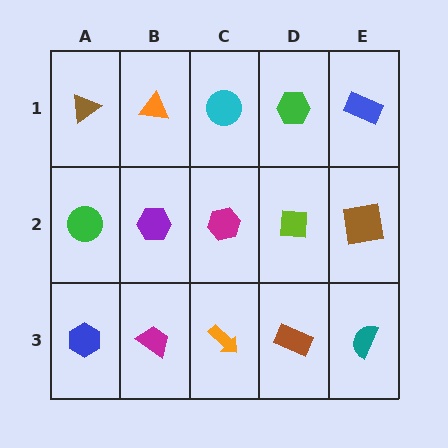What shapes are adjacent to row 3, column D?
A lime square (row 2, column D), an orange arrow (row 3, column C), a teal semicircle (row 3, column E).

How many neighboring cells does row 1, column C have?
3.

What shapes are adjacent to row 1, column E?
A brown square (row 2, column E), a green hexagon (row 1, column D).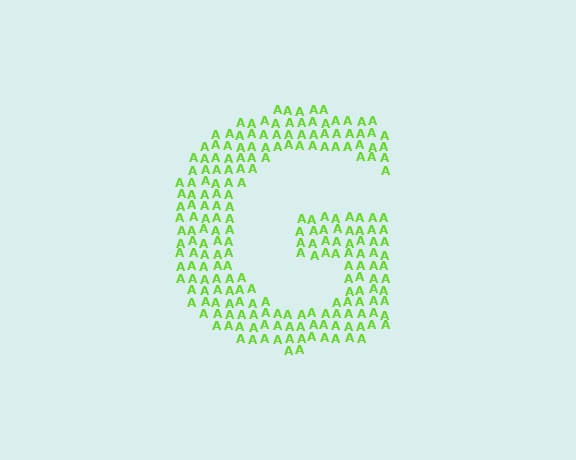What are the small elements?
The small elements are letter A's.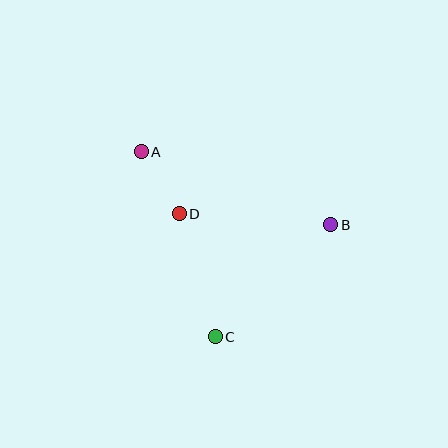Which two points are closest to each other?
Points A and D are closest to each other.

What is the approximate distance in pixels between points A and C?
The distance between A and C is approximately 199 pixels.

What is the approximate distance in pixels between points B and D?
The distance between B and D is approximately 152 pixels.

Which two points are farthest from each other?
Points A and B are farthest from each other.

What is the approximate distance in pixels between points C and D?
The distance between C and D is approximately 128 pixels.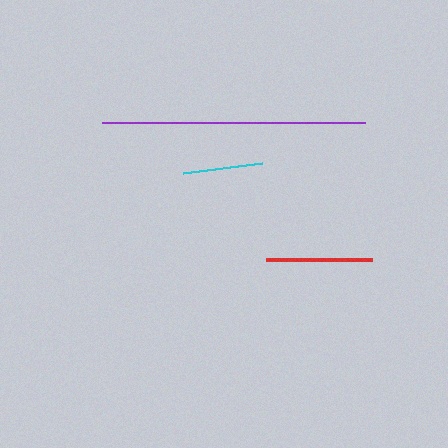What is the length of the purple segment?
The purple segment is approximately 263 pixels long.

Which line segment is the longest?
The purple line is the longest at approximately 263 pixels.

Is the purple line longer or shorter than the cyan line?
The purple line is longer than the cyan line.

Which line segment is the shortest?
The cyan line is the shortest at approximately 80 pixels.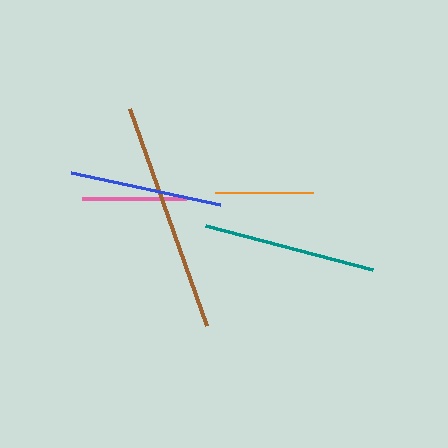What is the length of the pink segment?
The pink segment is approximately 103 pixels long.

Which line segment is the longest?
The brown line is the longest at approximately 230 pixels.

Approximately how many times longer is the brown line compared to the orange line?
The brown line is approximately 2.3 times the length of the orange line.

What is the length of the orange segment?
The orange segment is approximately 98 pixels long.